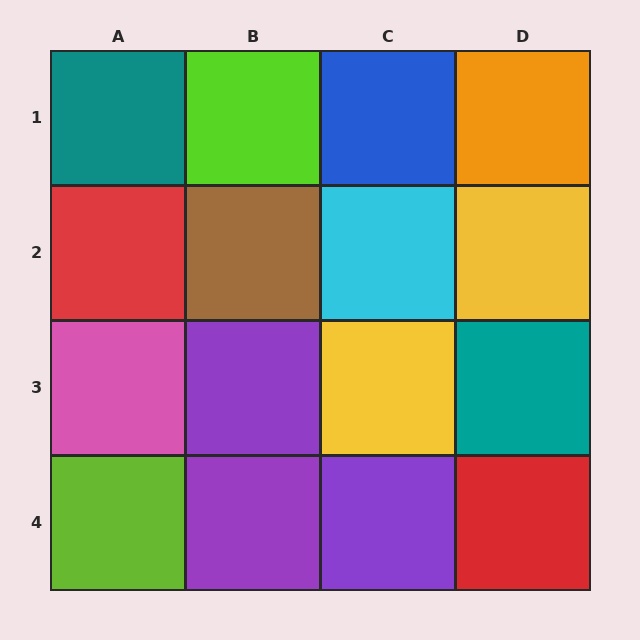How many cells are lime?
2 cells are lime.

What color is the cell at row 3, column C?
Yellow.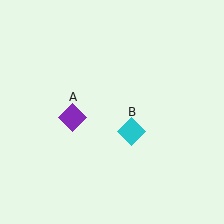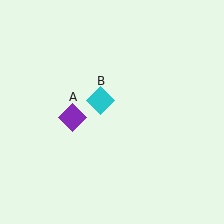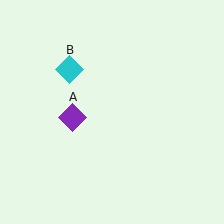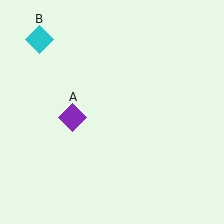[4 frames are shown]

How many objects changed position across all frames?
1 object changed position: cyan diamond (object B).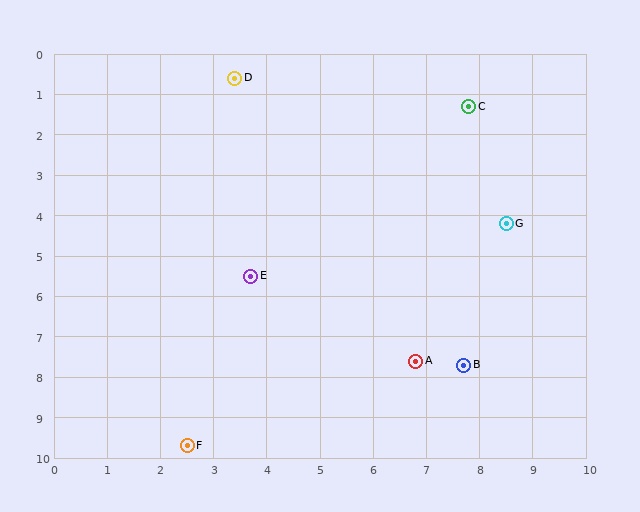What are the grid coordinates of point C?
Point C is at approximately (7.8, 1.3).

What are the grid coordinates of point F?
Point F is at approximately (2.5, 9.7).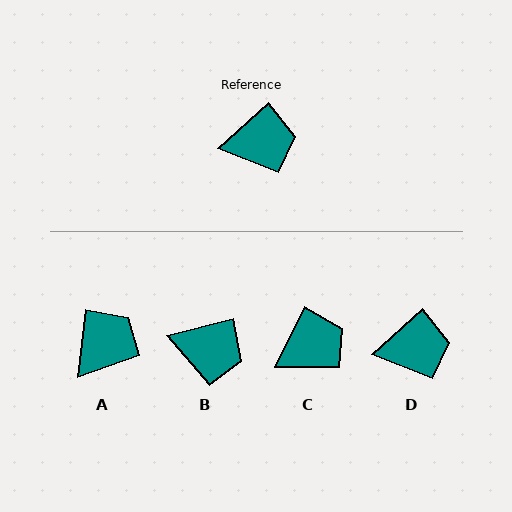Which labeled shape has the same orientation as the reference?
D.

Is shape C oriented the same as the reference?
No, it is off by about 21 degrees.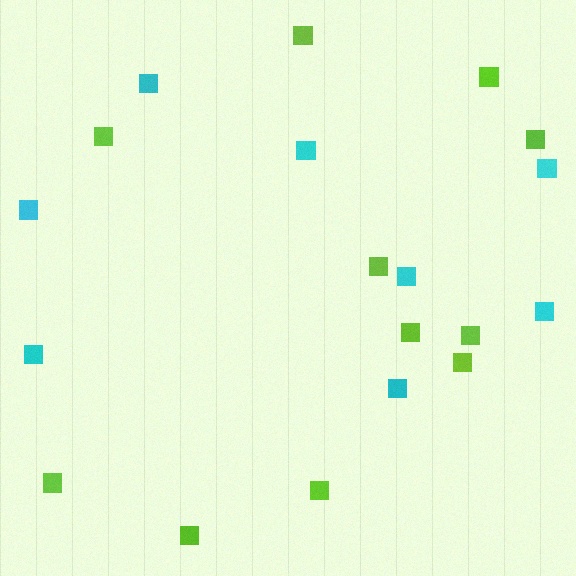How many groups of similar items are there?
There are 2 groups: one group of lime squares (11) and one group of cyan squares (8).